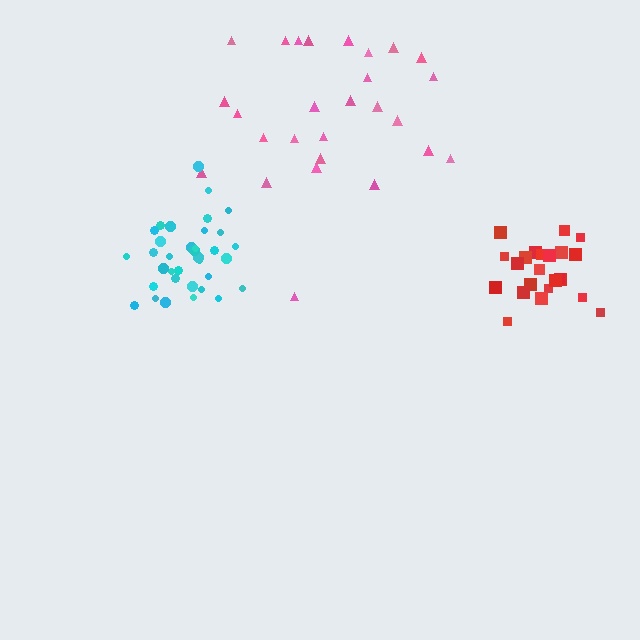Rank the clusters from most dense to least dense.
cyan, red, pink.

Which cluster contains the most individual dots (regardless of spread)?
Cyan (35).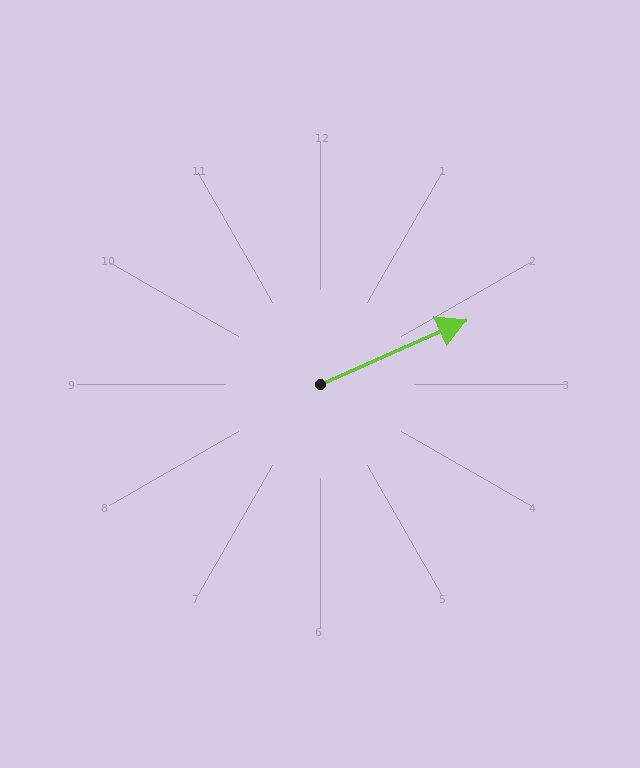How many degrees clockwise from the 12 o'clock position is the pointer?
Approximately 66 degrees.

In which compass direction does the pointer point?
Northeast.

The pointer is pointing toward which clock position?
Roughly 2 o'clock.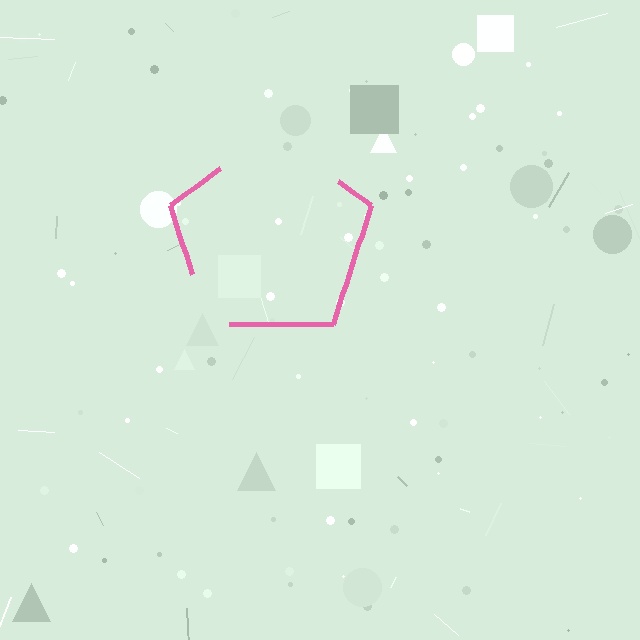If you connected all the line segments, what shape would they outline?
They would outline a pentagon.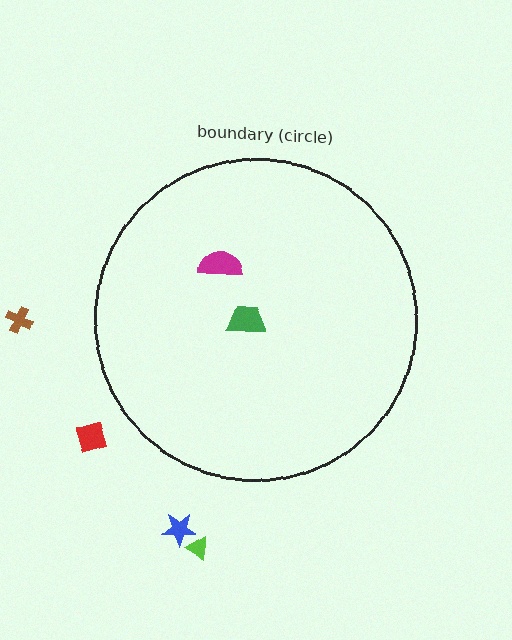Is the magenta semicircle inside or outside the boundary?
Inside.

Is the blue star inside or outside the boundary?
Outside.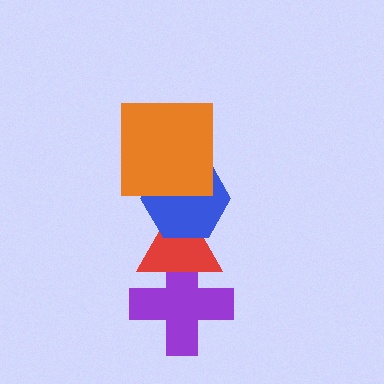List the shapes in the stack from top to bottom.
From top to bottom: the orange square, the blue hexagon, the red triangle, the purple cross.